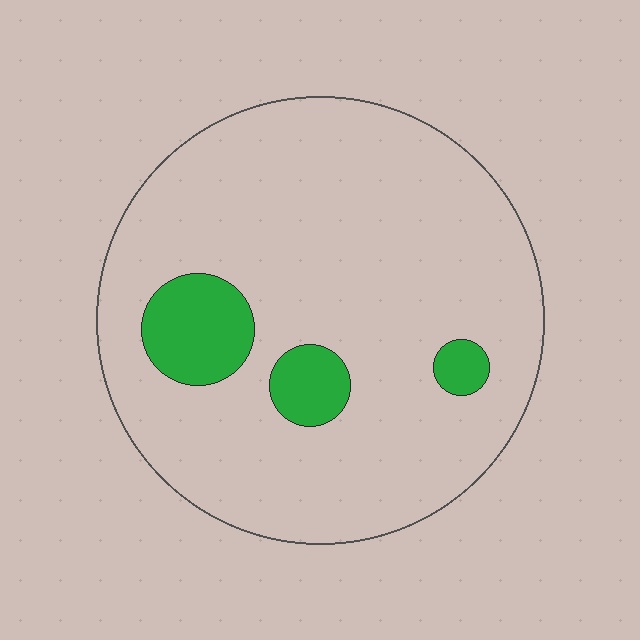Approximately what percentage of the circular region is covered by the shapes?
Approximately 10%.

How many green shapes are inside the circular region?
3.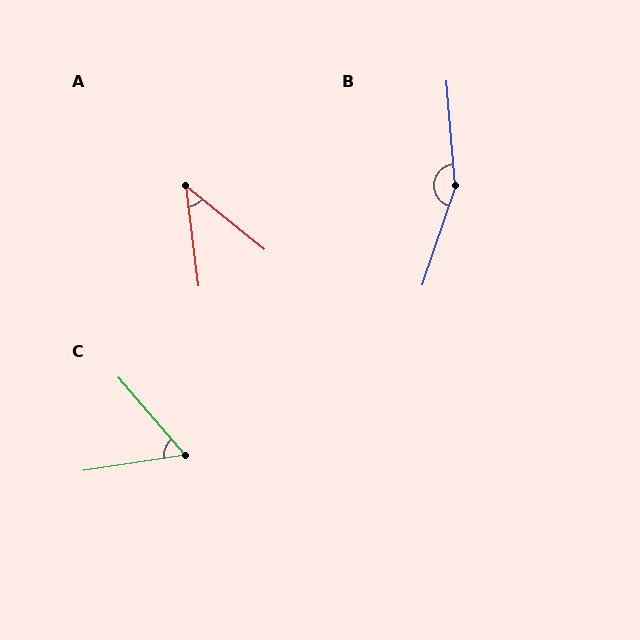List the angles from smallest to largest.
A (44°), C (58°), B (157°).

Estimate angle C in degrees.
Approximately 58 degrees.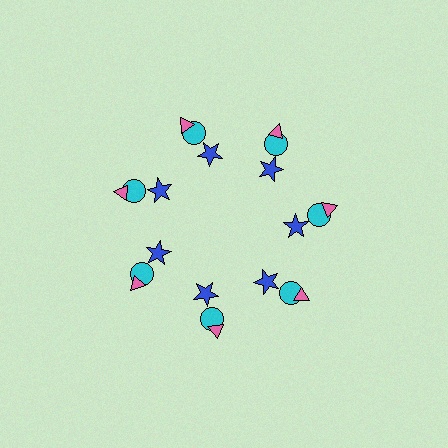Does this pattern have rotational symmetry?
Yes, this pattern has 7-fold rotational symmetry. It looks the same after rotating 51 degrees around the center.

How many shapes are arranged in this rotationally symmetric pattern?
There are 21 shapes, arranged in 7 groups of 3.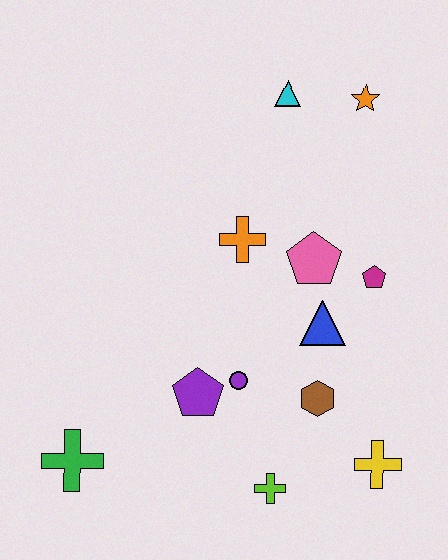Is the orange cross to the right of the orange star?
No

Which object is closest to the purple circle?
The purple pentagon is closest to the purple circle.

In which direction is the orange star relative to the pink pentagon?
The orange star is above the pink pentagon.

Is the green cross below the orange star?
Yes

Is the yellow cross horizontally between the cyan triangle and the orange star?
No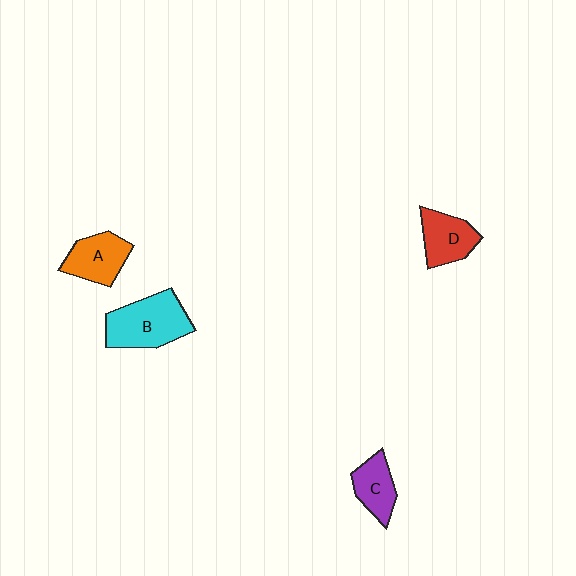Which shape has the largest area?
Shape B (cyan).